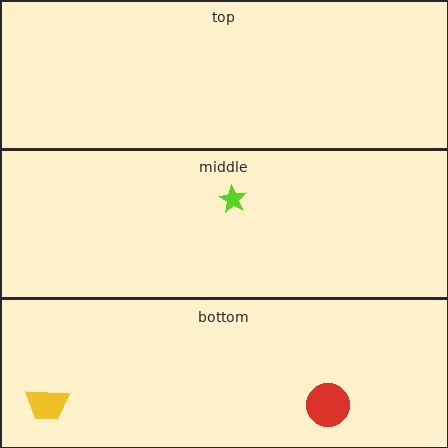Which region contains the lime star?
The middle region.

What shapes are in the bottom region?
The yellow trapezoid, the red circle.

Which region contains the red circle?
The bottom region.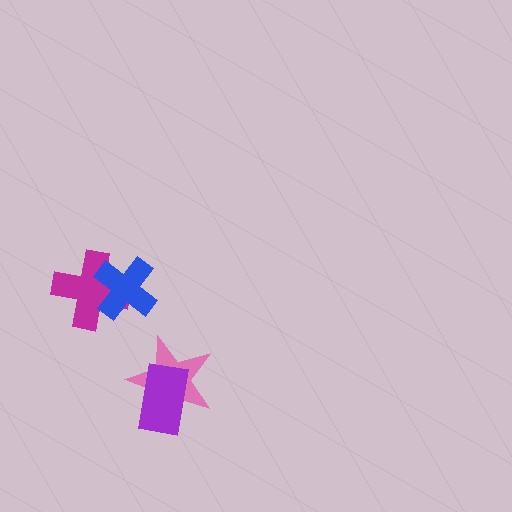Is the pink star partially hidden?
Yes, it is partially covered by another shape.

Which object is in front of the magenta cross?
The blue cross is in front of the magenta cross.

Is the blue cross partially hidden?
No, no other shape covers it.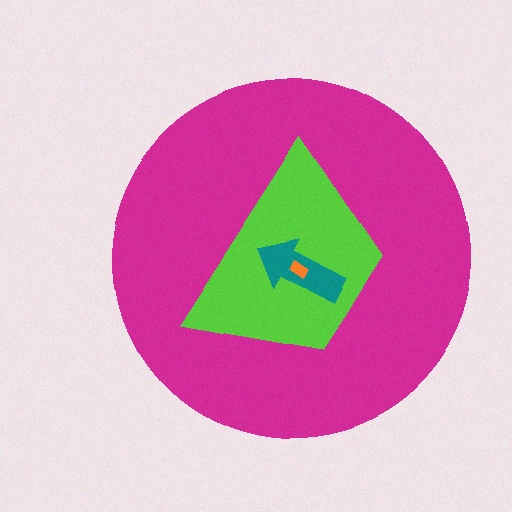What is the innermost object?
The orange rectangle.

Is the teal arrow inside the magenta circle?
Yes.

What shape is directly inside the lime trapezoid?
The teal arrow.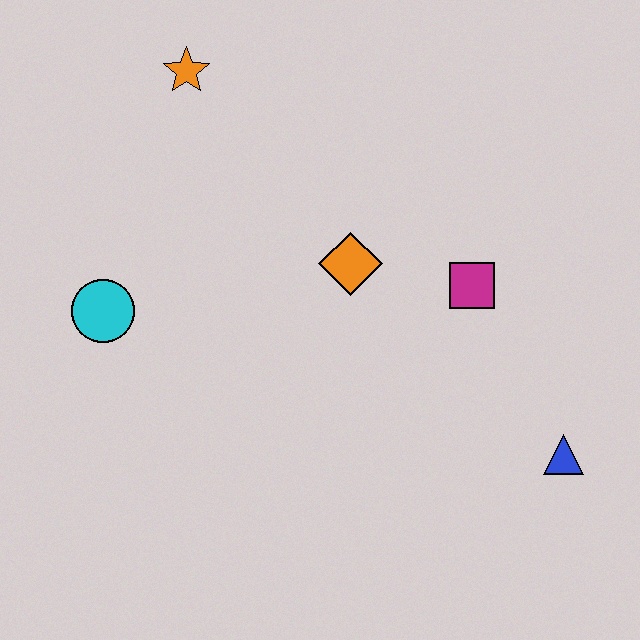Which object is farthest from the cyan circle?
The blue triangle is farthest from the cyan circle.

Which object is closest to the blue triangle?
The magenta square is closest to the blue triangle.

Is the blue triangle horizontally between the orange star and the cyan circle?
No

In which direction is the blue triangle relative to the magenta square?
The blue triangle is below the magenta square.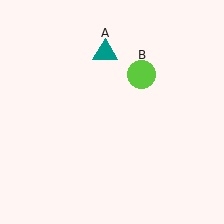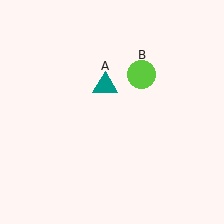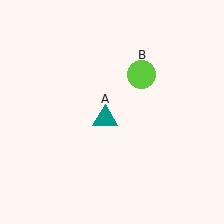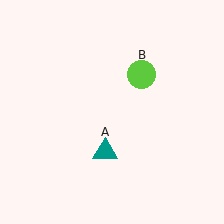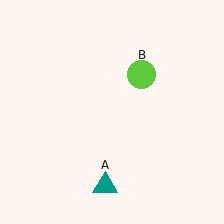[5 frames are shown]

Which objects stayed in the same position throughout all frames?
Lime circle (object B) remained stationary.